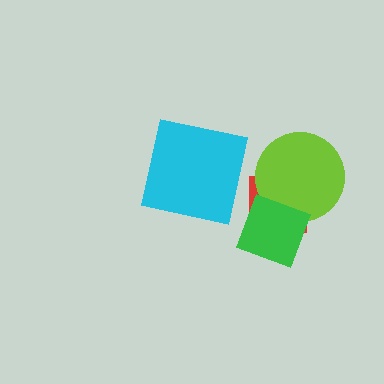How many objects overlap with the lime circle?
2 objects overlap with the lime circle.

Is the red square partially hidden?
Yes, it is partially covered by another shape.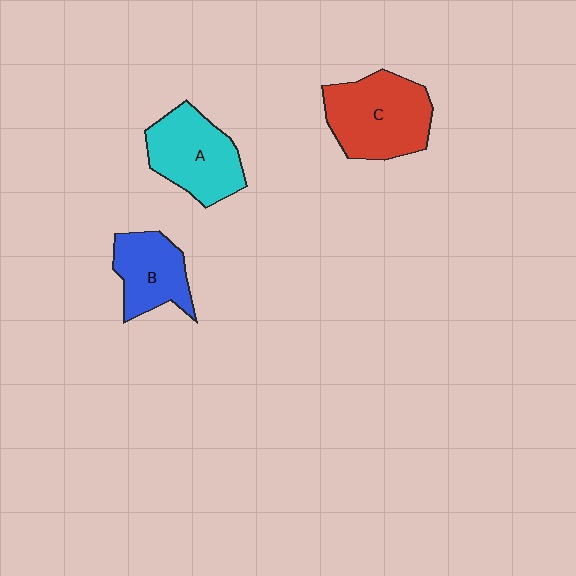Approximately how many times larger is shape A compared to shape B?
Approximately 1.3 times.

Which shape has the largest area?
Shape C (red).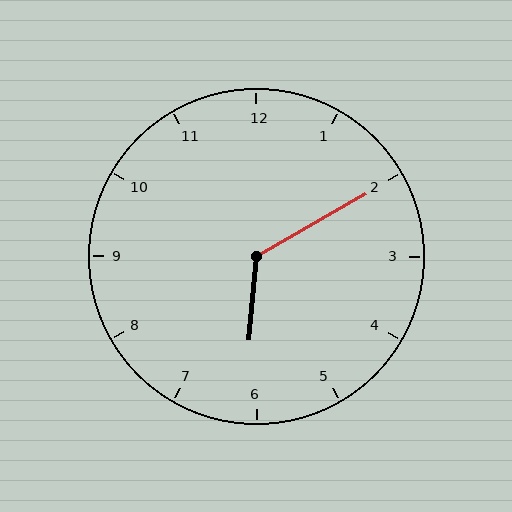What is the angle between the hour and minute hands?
Approximately 125 degrees.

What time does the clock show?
6:10.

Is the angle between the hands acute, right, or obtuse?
It is obtuse.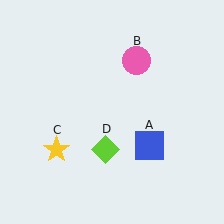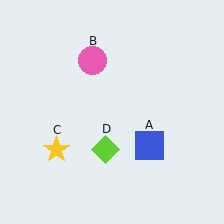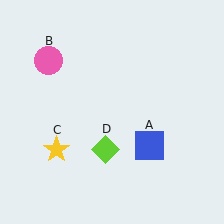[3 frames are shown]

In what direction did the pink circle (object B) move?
The pink circle (object B) moved left.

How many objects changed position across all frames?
1 object changed position: pink circle (object B).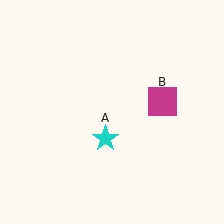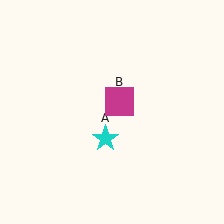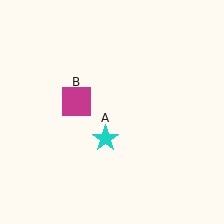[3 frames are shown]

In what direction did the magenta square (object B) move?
The magenta square (object B) moved left.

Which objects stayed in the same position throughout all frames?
Cyan star (object A) remained stationary.